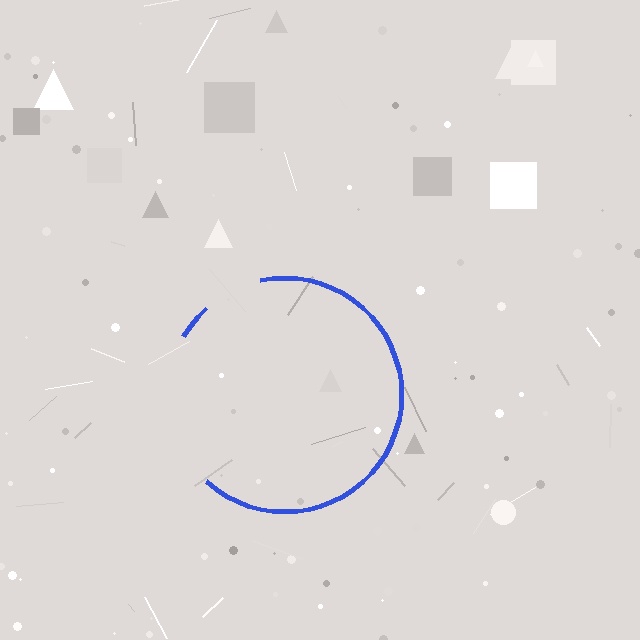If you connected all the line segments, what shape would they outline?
They would outline a circle.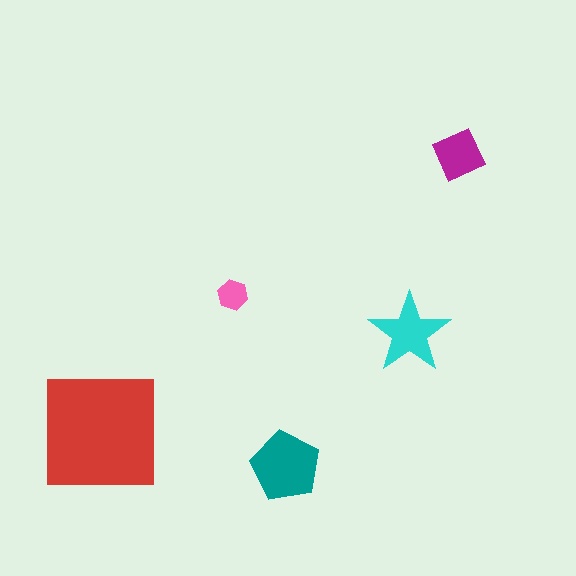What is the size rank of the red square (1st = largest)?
1st.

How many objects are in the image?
There are 5 objects in the image.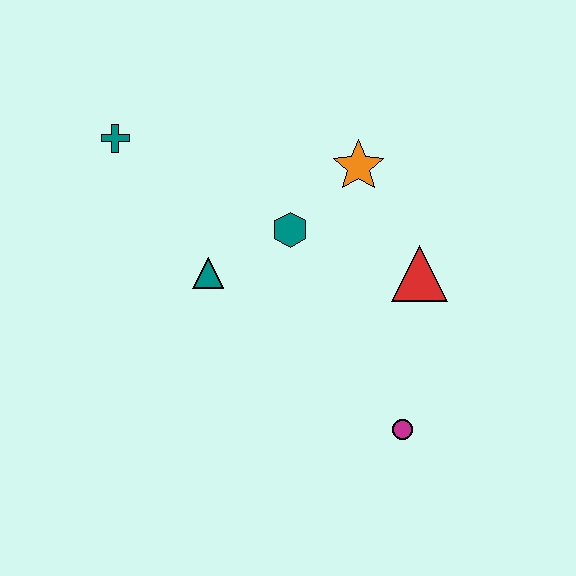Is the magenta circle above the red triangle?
No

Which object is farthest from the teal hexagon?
The magenta circle is farthest from the teal hexagon.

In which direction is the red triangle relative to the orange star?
The red triangle is below the orange star.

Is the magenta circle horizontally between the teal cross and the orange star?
No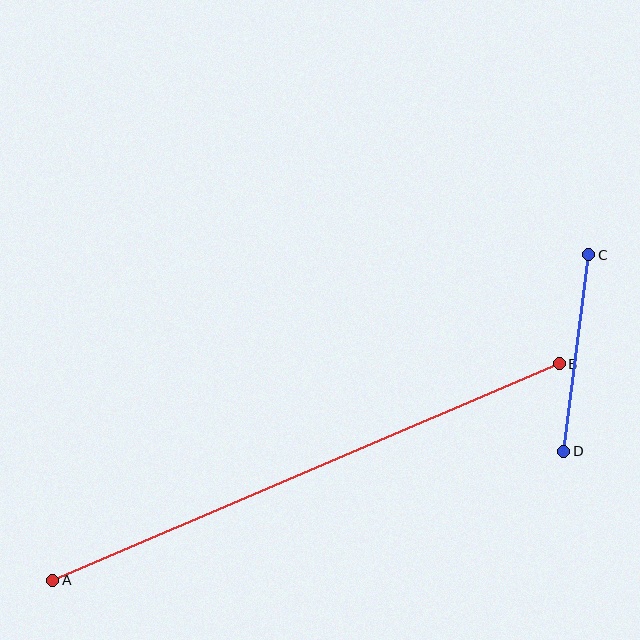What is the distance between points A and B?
The distance is approximately 551 pixels.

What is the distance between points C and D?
The distance is approximately 198 pixels.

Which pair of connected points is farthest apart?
Points A and B are farthest apart.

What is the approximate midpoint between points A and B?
The midpoint is at approximately (306, 472) pixels.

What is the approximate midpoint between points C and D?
The midpoint is at approximately (576, 353) pixels.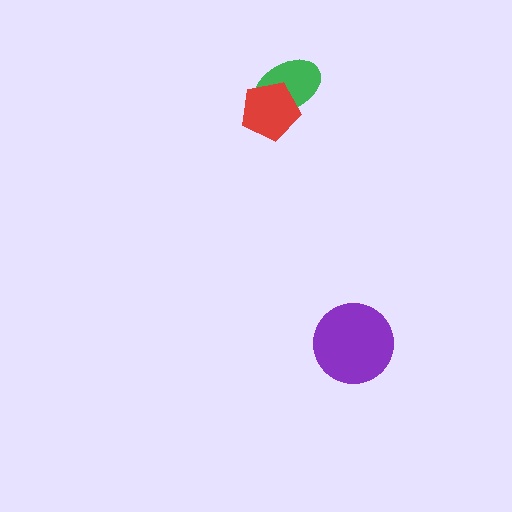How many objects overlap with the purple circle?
0 objects overlap with the purple circle.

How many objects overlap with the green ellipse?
1 object overlaps with the green ellipse.